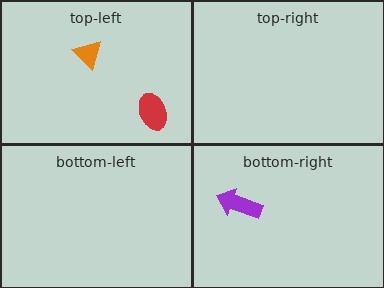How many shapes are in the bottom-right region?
1.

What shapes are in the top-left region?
The red ellipse, the orange triangle.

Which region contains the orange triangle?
The top-left region.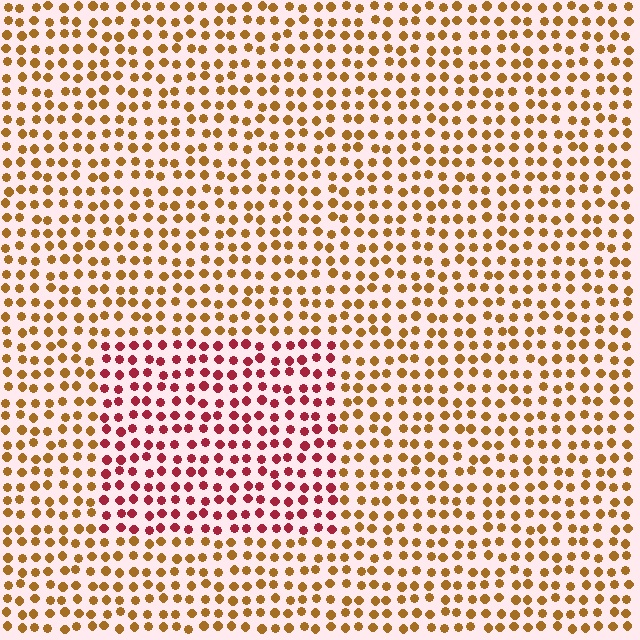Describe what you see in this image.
The image is filled with small brown elements in a uniform arrangement. A rectangle-shaped region is visible where the elements are tinted to a slightly different hue, forming a subtle color boundary.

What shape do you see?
I see a rectangle.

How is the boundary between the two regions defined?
The boundary is defined purely by a slight shift in hue (about 47 degrees). Spacing, size, and orientation are identical on both sides.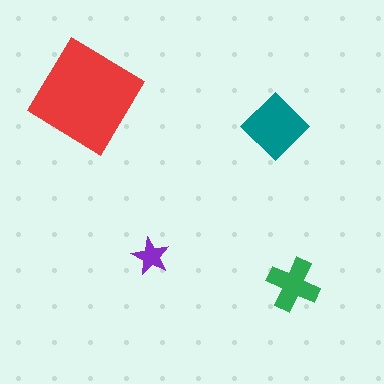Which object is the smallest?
The purple star.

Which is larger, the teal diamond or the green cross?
The teal diamond.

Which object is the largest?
The red diamond.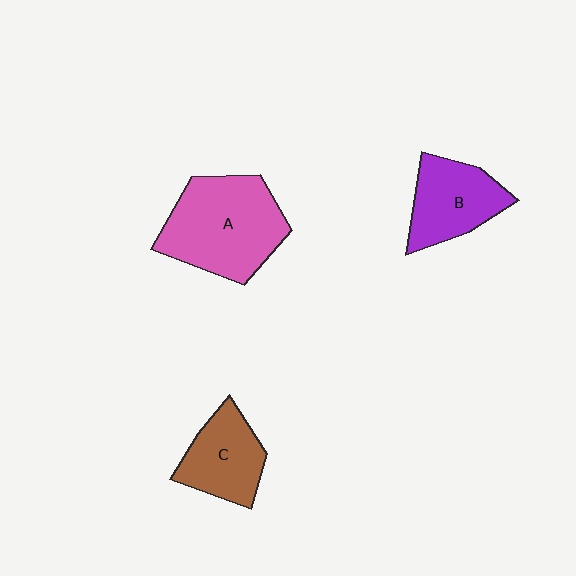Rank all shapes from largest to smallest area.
From largest to smallest: A (pink), B (purple), C (brown).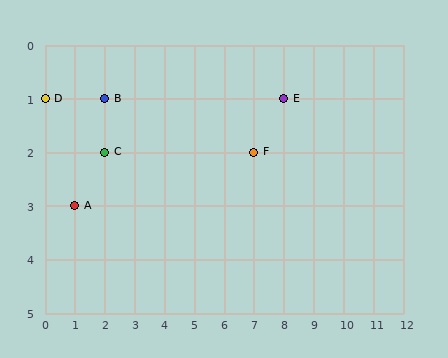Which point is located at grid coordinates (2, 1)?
Point B is at (2, 1).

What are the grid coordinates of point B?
Point B is at grid coordinates (2, 1).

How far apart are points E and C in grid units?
Points E and C are 6 columns and 1 row apart (about 6.1 grid units diagonally).